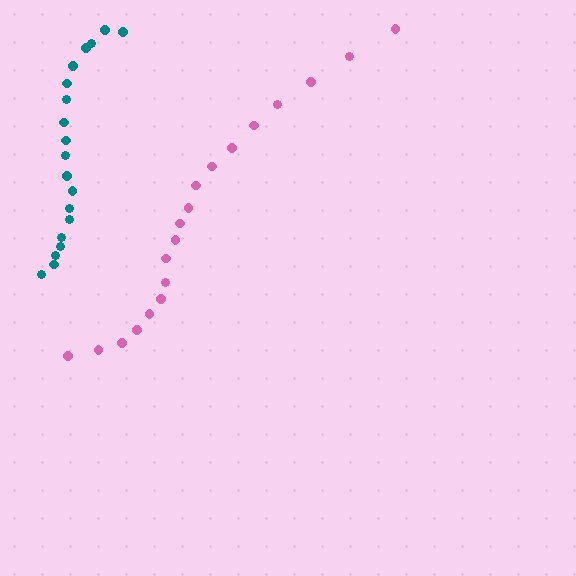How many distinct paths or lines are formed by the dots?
There are 2 distinct paths.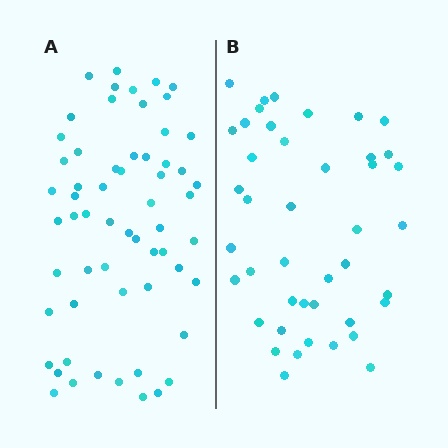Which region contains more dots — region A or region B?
Region A (the left region) has more dots.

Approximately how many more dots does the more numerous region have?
Region A has approximately 15 more dots than region B.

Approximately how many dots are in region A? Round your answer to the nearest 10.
About 60 dots.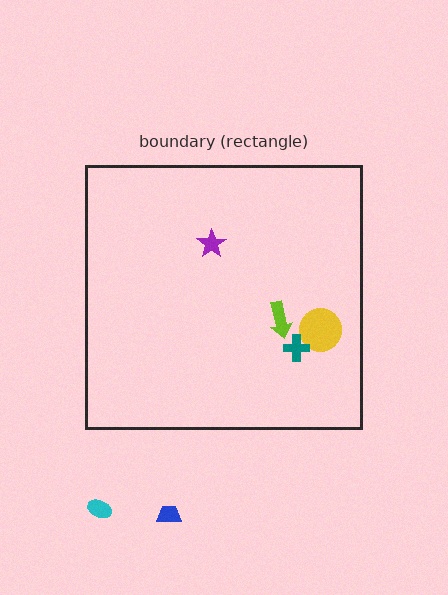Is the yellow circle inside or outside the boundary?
Inside.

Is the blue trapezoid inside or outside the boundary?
Outside.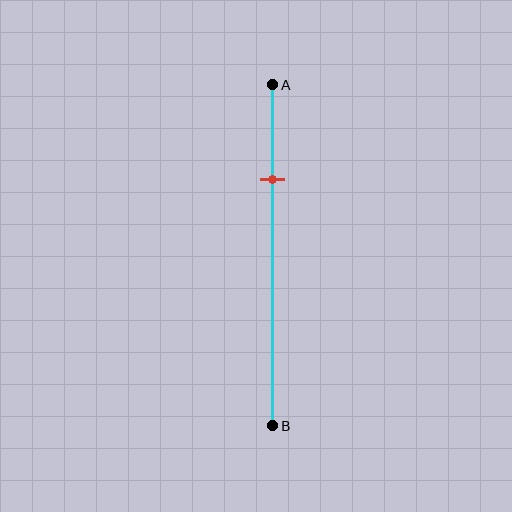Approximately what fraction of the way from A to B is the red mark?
The red mark is approximately 30% of the way from A to B.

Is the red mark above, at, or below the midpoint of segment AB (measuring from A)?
The red mark is above the midpoint of segment AB.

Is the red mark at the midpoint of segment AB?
No, the mark is at about 30% from A, not at the 50% midpoint.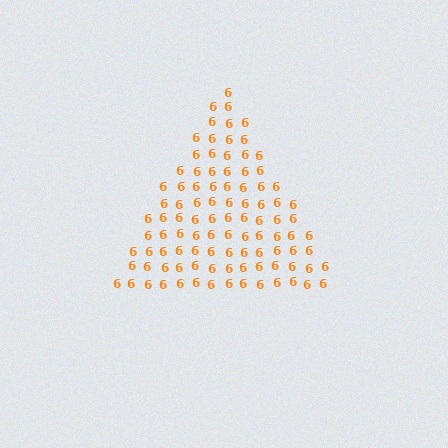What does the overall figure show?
The overall figure shows a triangle.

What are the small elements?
The small elements are digit 6's.